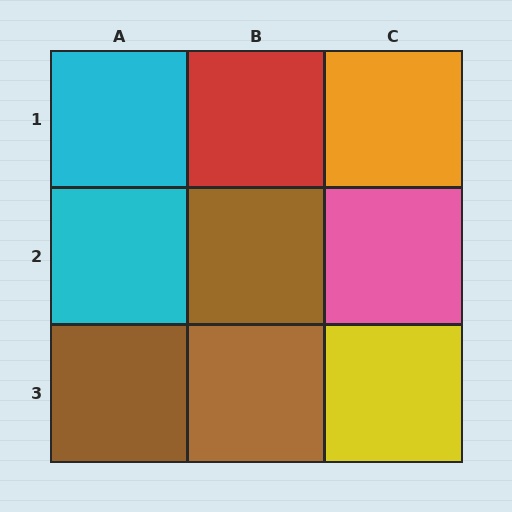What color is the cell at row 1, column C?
Orange.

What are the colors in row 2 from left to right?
Cyan, brown, pink.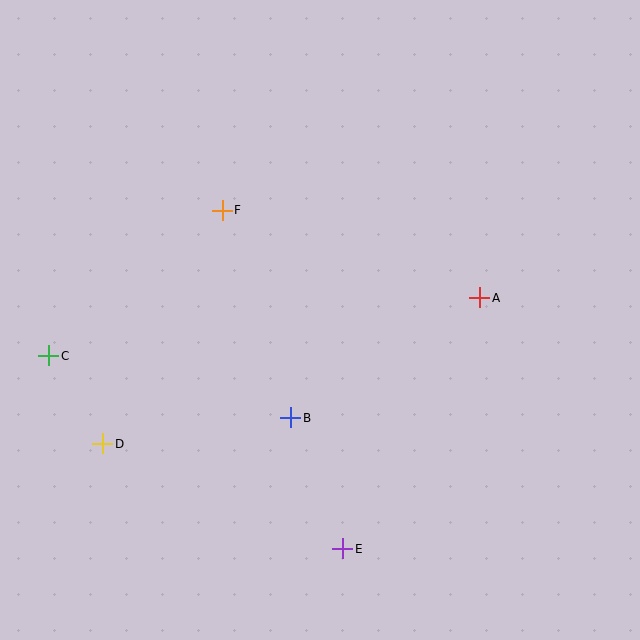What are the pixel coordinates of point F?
Point F is at (222, 210).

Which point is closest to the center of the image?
Point B at (291, 418) is closest to the center.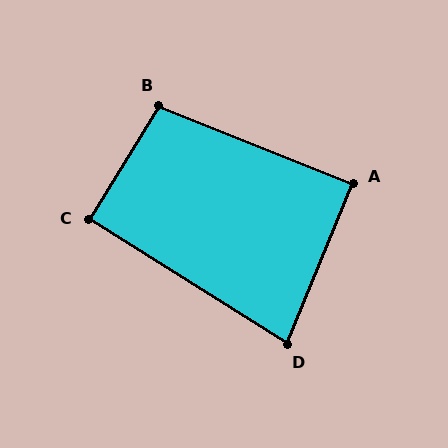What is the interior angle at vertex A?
Approximately 89 degrees (approximately right).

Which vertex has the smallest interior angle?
D, at approximately 80 degrees.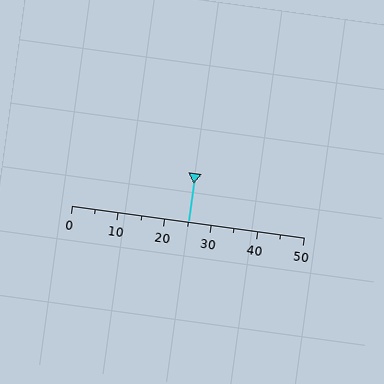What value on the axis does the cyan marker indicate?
The marker indicates approximately 25.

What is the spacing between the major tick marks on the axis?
The major ticks are spaced 10 apart.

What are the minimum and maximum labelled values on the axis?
The axis runs from 0 to 50.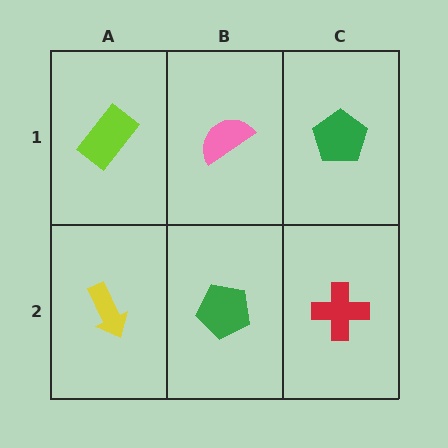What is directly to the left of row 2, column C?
A green pentagon.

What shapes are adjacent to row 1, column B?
A green pentagon (row 2, column B), a lime rectangle (row 1, column A), a green pentagon (row 1, column C).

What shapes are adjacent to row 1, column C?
A red cross (row 2, column C), a pink semicircle (row 1, column B).